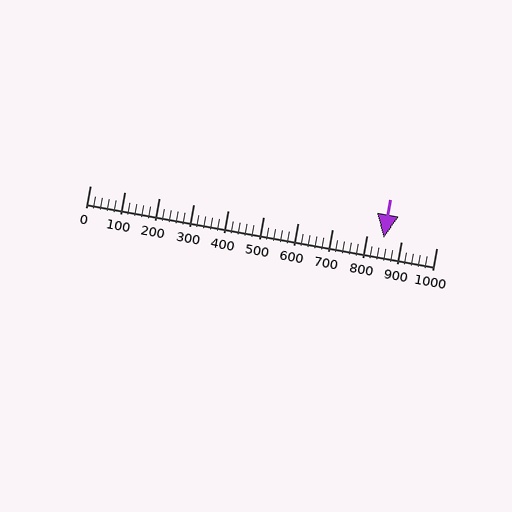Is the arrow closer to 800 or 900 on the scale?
The arrow is closer to 800.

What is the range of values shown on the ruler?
The ruler shows values from 0 to 1000.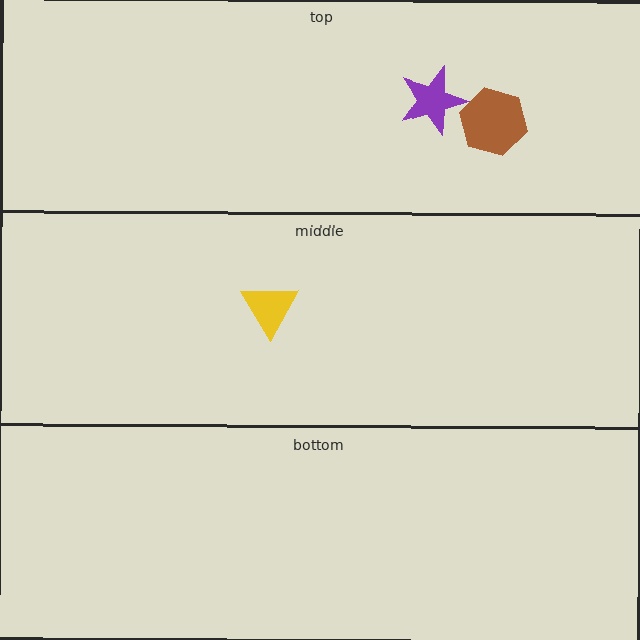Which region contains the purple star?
The top region.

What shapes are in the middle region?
The yellow triangle.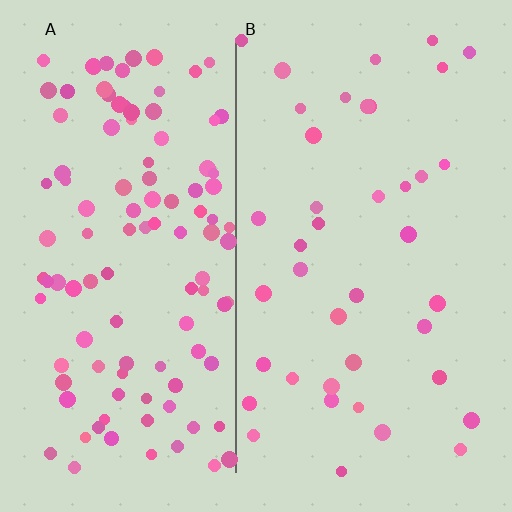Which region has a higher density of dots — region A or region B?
A (the left).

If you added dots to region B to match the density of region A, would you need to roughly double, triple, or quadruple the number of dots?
Approximately triple.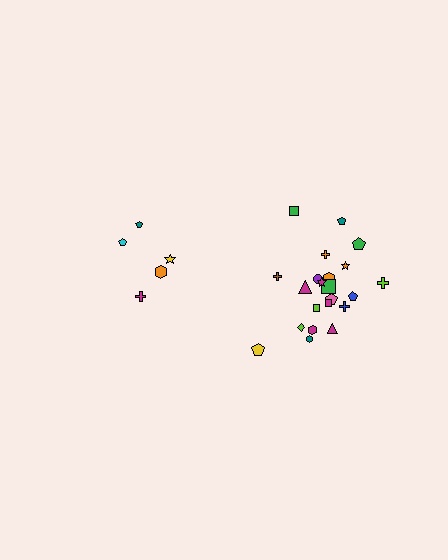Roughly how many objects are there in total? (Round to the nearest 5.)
Roughly 25 objects in total.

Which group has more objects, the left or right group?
The right group.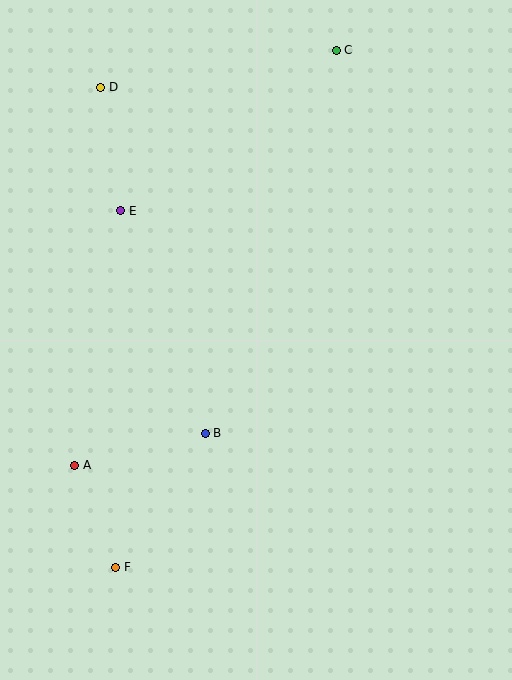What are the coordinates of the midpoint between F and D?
The midpoint between F and D is at (108, 327).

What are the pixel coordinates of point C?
Point C is at (336, 50).